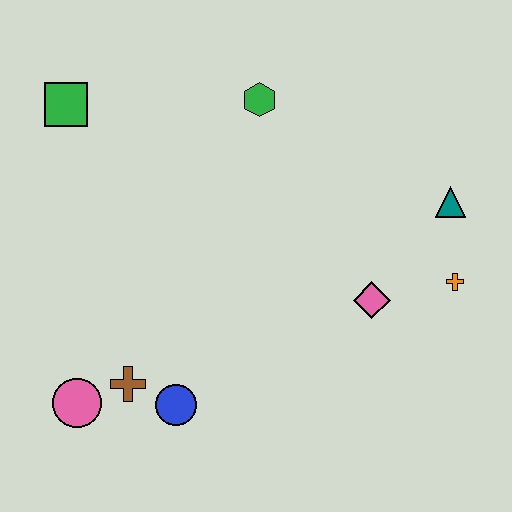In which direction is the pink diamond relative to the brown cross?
The pink diamond is to the right of the brown cross.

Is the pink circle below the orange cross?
Yes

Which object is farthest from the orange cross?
The green square is farthest from the orange cross.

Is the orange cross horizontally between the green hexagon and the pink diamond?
No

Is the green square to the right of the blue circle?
No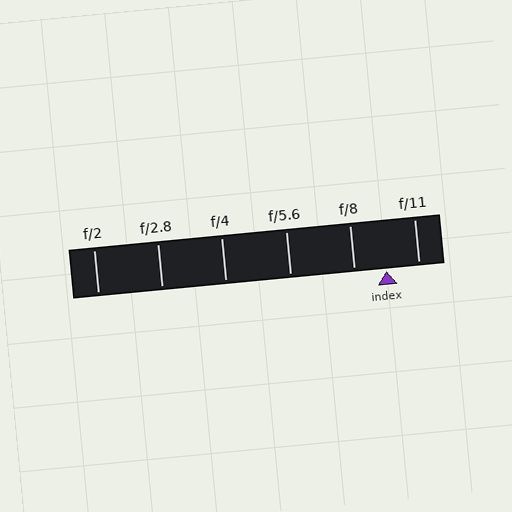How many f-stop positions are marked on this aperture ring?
There are 6 f-stop positions marked.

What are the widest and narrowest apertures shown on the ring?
The widest aperture shown is f/2 and the narrowest is f/11.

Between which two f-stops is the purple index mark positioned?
The index mark is between f/8 and f/11.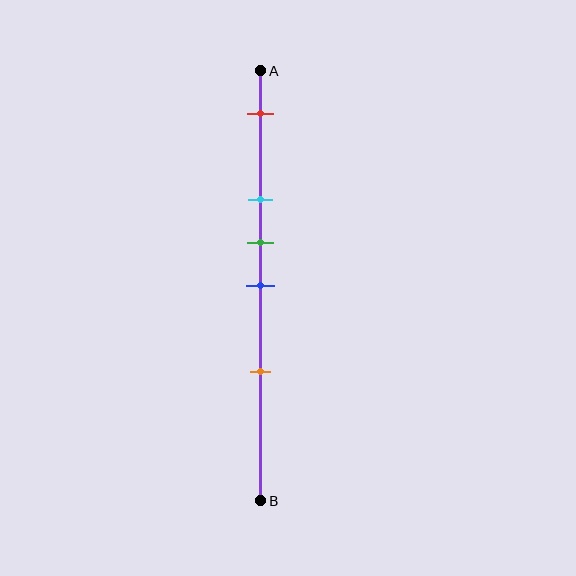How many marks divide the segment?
There are 5 marks dividing the segment.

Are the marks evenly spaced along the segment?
No, the marks are not evenly spaced.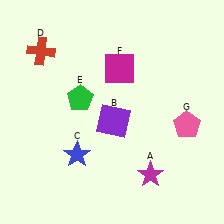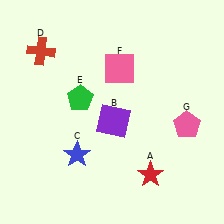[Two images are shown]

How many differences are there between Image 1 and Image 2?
There are 2 differences between the two images.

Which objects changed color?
A changed from magenta to red. F changed from magenta to pink.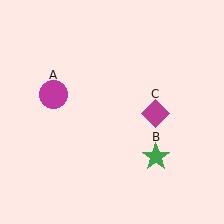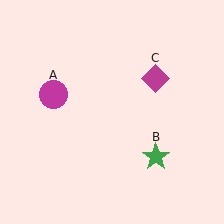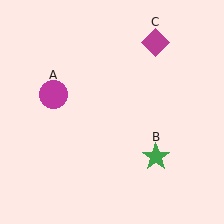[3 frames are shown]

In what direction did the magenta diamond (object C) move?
The magenta diamond (object C) moved up.